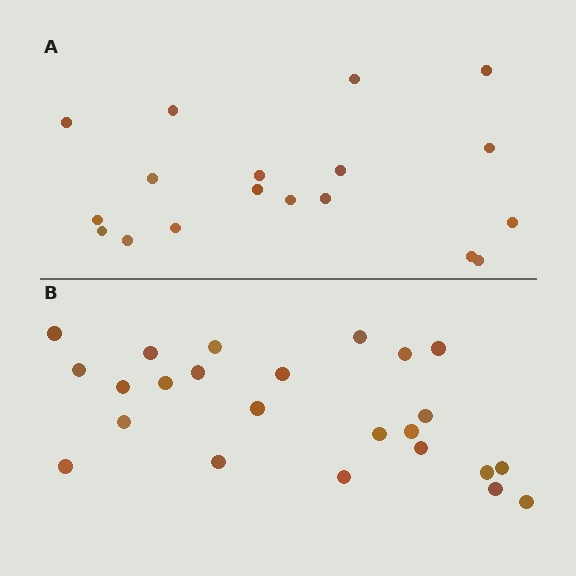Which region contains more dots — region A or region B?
Region B (the bottom region) has more dots.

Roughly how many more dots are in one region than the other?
Region B has about 6 more dots than region A.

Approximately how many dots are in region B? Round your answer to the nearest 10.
About 20 dots. (The exact count is 24, which rounds to 20.)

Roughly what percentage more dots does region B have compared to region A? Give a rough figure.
About 35% more.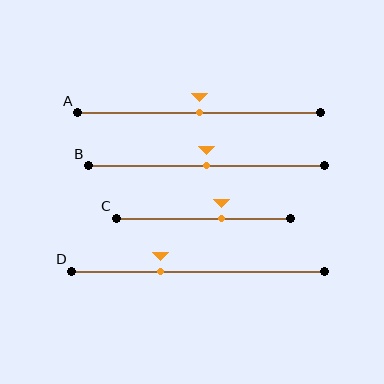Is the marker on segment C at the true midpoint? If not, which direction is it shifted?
No, the marker on segment C is shifted to the right by about 10% of the segment length.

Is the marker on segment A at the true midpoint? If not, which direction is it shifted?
Yes, the marker on segment A is at the true midpoint.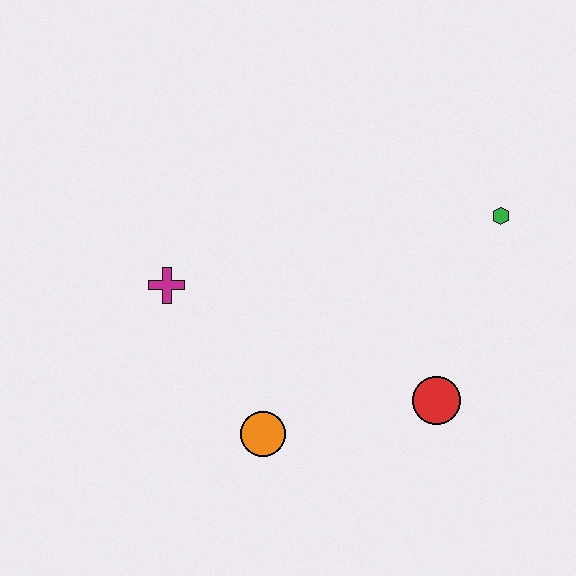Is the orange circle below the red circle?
Yes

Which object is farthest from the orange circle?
The green hexagon is farthest from the orange circle.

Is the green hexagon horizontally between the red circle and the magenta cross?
No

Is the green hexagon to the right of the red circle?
Yes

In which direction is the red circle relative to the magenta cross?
The red circle is to the right of the magenta cross.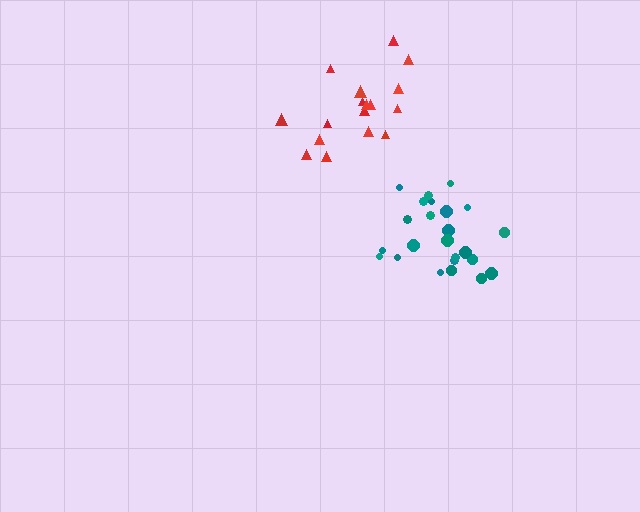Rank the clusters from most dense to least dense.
teal, red.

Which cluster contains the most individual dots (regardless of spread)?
Teal (24).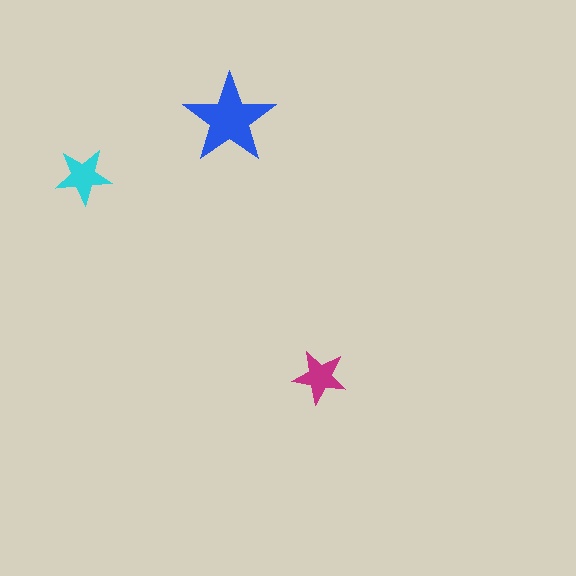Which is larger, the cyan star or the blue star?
The blue one.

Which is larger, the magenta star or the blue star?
The blue one.